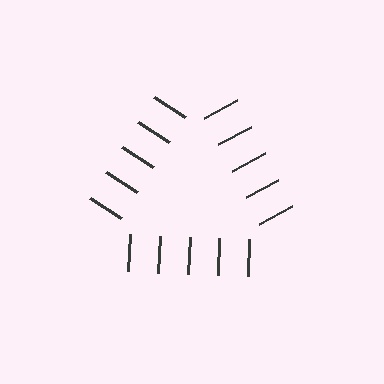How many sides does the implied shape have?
3 sides — the line-ends trace a triangle.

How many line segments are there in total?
15 — 5 along each of the 3 edges.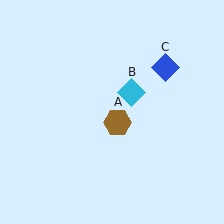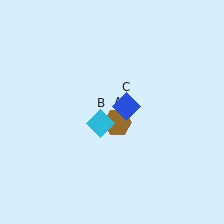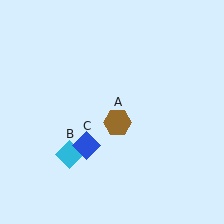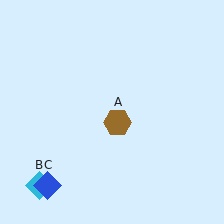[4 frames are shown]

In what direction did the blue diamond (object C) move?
The blue diamond (object C) moved down and to the left.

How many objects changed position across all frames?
2 objects changed position: cyan diamond (object B), blue diamond (object C).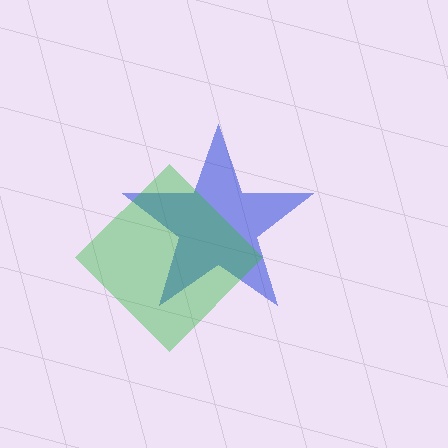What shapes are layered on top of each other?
The layered shapes are: a blue star, a green diamond.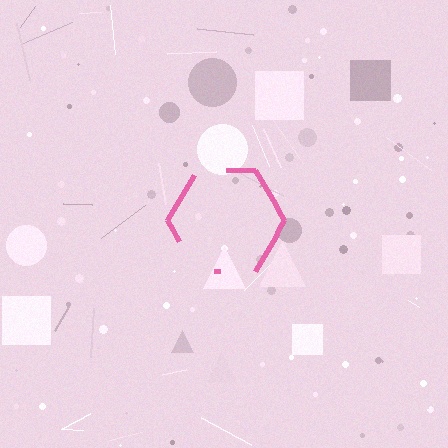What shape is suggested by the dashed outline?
The dashed outline suggests a hexagon.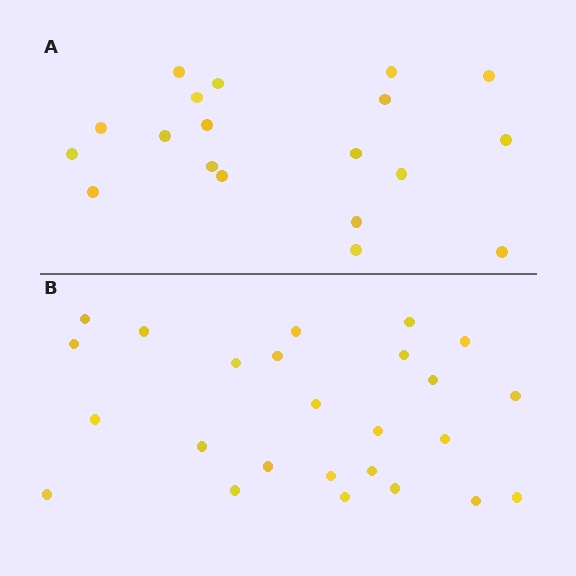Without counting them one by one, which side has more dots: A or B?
Region B (the bottom region) has more dots.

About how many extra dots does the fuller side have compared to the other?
Region B has about 6 more dots than region A.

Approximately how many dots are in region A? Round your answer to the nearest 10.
About 20 dots. (The exact count is 19, which rounds to 20.)